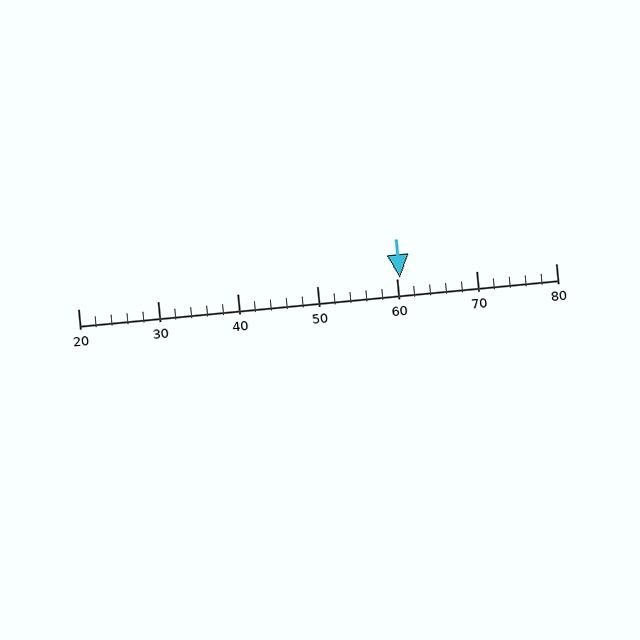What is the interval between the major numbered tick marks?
The major tick marks are spaced 10 units apart.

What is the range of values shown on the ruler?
The ruler shows values from 20 to 80.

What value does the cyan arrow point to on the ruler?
The cyan arrow points to approximately 60.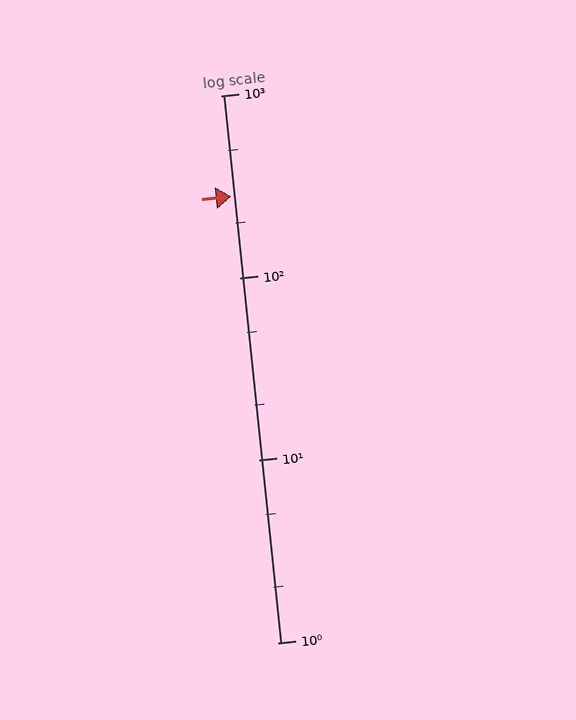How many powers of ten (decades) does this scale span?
The scale spans 3 decades, from 1 to 1000.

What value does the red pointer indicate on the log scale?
The pointer indicates approximately 280.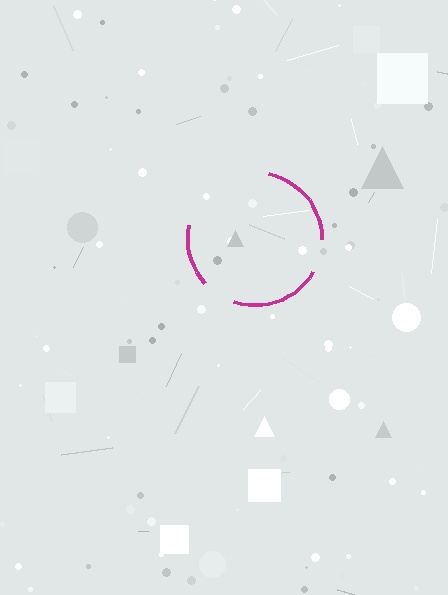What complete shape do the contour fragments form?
The contour fragments form a circle.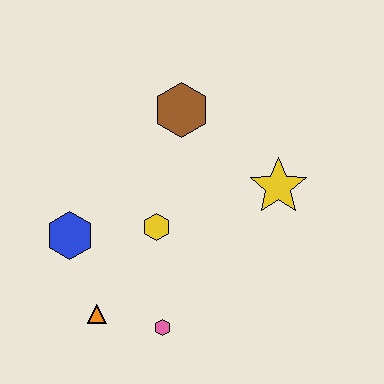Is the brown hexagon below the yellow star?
No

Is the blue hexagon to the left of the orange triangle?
Yes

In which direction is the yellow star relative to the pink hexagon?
The yellow star is above the pink hexagon.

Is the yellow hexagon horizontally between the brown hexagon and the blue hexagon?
Yes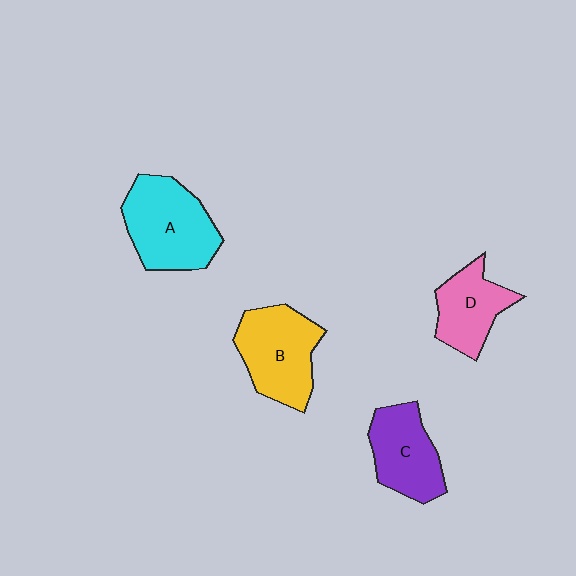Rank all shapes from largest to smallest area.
From largest to smallest: A (cyan), B (yellow), C (purple), D (pink).